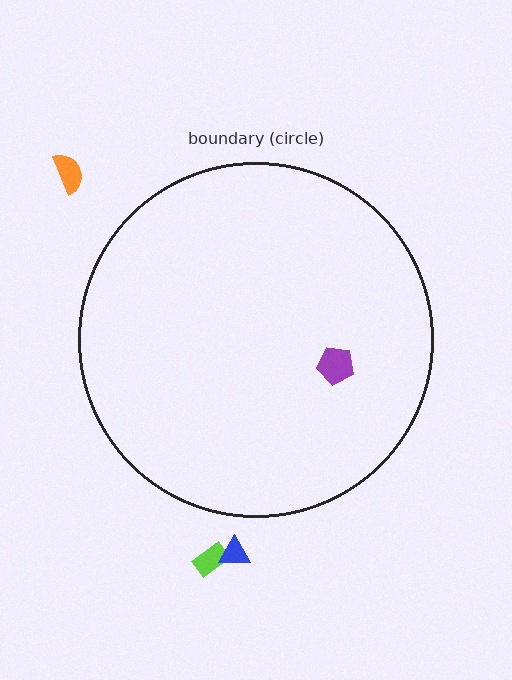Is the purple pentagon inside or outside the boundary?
Inside.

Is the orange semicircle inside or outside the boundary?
Outside.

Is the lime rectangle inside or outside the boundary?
Outside.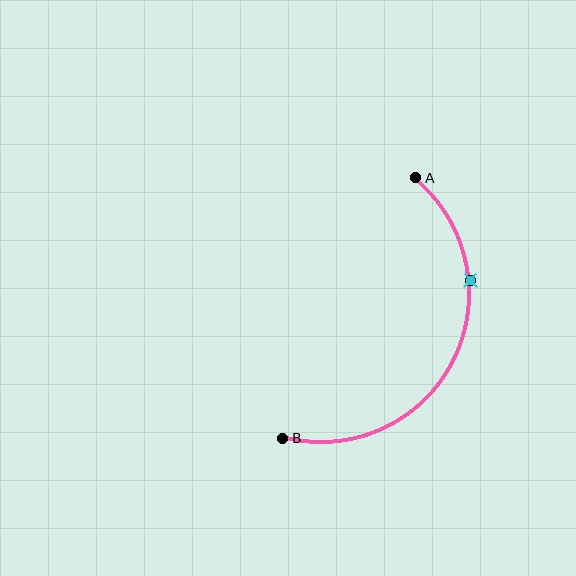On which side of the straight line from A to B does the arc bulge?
The arc bulges to the right of the straight line connecting A and B.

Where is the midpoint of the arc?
The arc midpoint is the point on the curve farthest from the straight line joining A and B. It sits to the right of that line.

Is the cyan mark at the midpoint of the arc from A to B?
No. The cyan mark lies on the arc but is closer to endpoint A. The arc midpoint would be at the point on the curve equidistant along the arc from both A and B.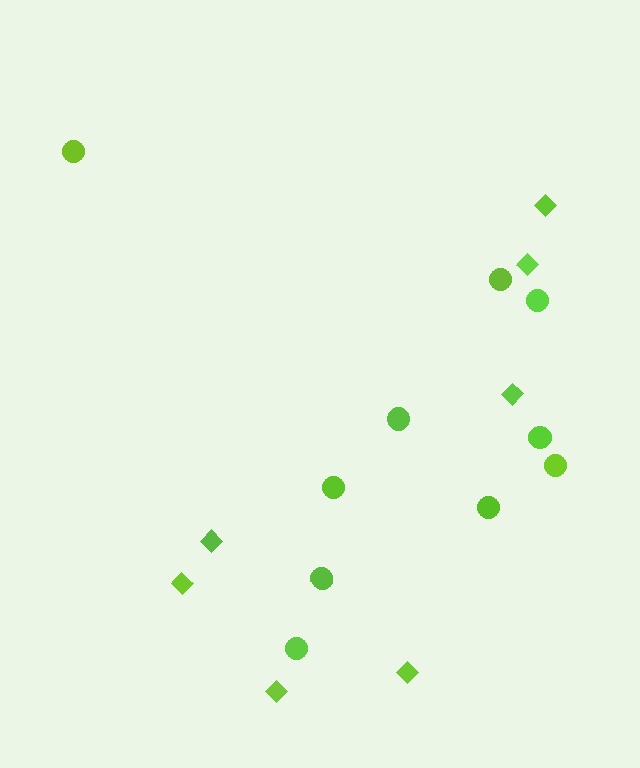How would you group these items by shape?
There are 2 groups: one group of diamonds (7) and one group of circles (10).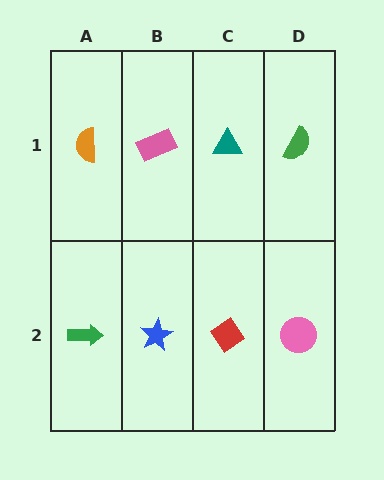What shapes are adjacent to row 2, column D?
A green semicircle (row 1, column D), a red diamond (row 2, column C).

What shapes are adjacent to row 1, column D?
A pink circle (row 2, column D), a teal triangle (row 1, column C).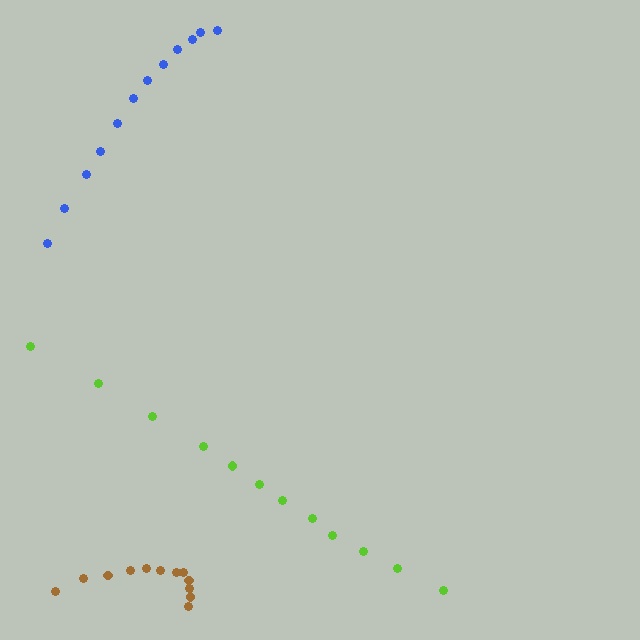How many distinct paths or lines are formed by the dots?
There are 3 distinct paths.